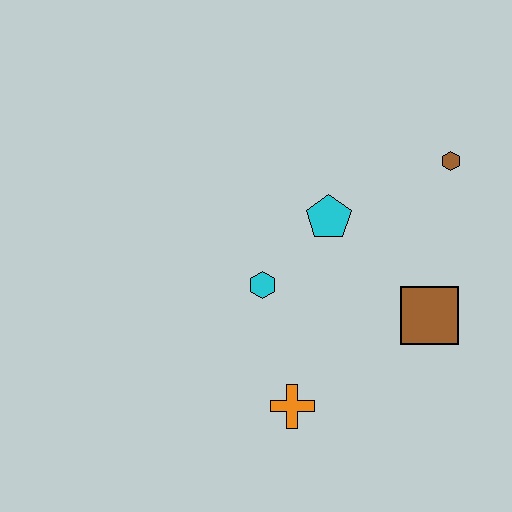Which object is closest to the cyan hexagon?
The cyan pentagon is closest to the cyan hexagon.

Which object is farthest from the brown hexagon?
The orange cross is farthest from the brown hexagon.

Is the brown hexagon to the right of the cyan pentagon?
Yes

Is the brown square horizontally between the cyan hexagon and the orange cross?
No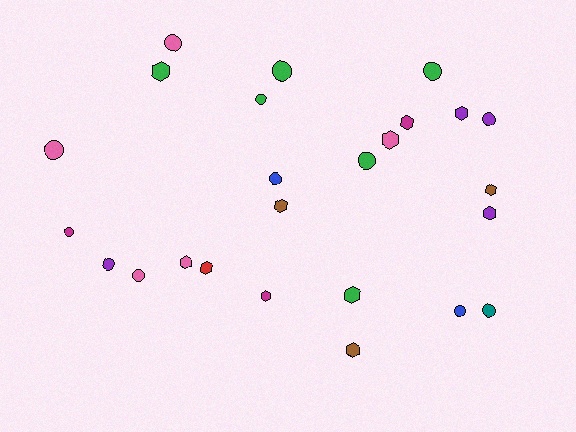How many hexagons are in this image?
There are 12 hexagons.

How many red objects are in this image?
There is 1 red object.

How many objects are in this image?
There are 25 objects.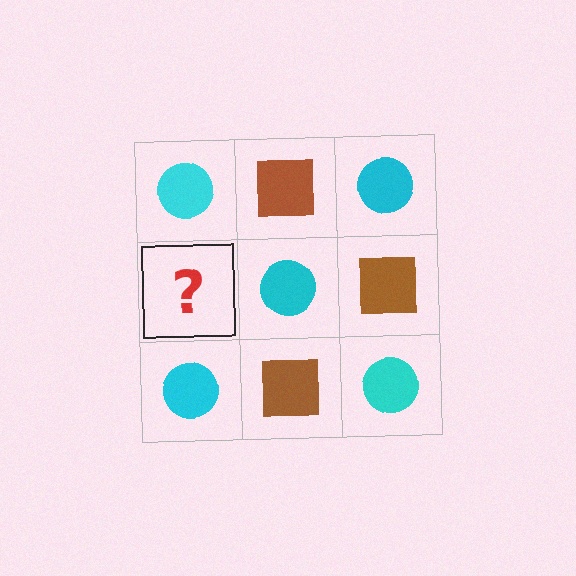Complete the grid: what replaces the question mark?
The question mark should be replaced with a brown square.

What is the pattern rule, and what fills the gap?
The rule is that it alternates cyan circle and brown square in a checkerboard pattern. The gap should be filled with a brown square.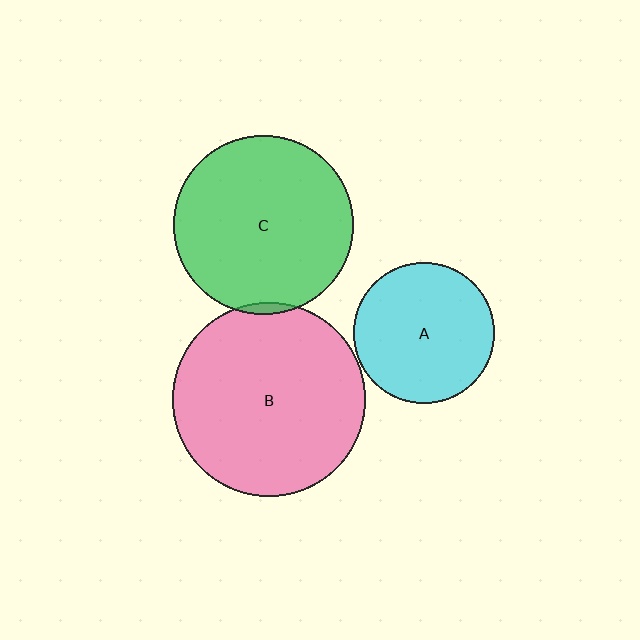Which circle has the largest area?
Circle B (pink).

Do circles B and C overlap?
Yes.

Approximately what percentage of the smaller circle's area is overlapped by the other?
Approximately 5%.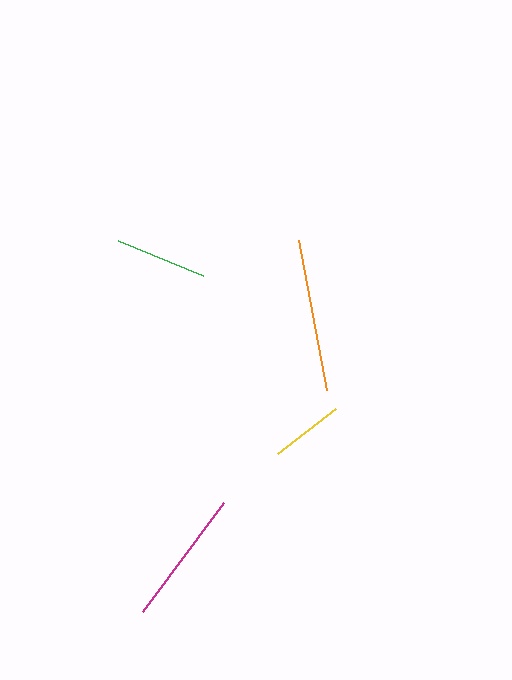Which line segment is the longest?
The orange line is the longest at approximately 152 pixels.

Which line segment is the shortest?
The yellow line is the shortest at approximately 74 pixels.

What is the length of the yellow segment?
The yellow segment is approximately 74 pixels long.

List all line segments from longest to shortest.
From longest to shortest: orange, magenta, green, yellow.